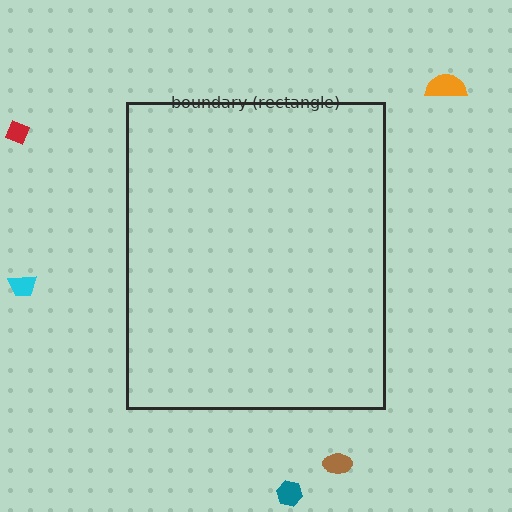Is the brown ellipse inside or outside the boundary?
Outside.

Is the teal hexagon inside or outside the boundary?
Outside.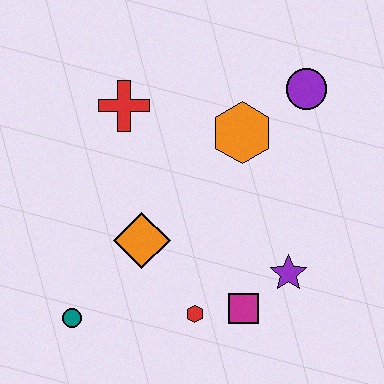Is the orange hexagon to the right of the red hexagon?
Yes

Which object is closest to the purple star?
The magenta square is closest to the purple star.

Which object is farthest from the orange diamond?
The purple circle is farthest from the orange diamond.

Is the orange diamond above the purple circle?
No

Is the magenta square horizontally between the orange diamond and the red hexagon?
No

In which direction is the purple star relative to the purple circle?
The purple star is below the purple circle.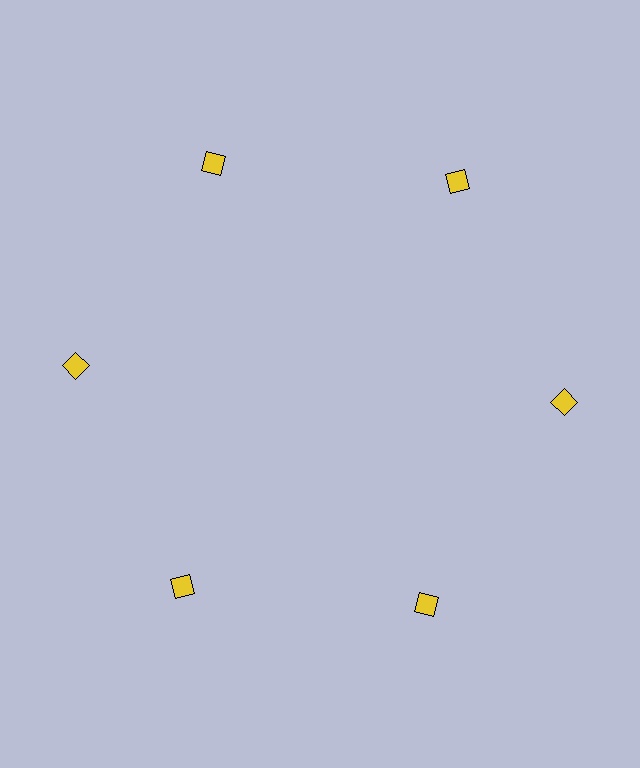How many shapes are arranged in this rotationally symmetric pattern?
There are 6 shapes, arranged in 6 groups of 1.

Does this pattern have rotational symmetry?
Yes, this pattern has 6-fold rotational symmetry. It looks the same after rotating 60 degrees around the center.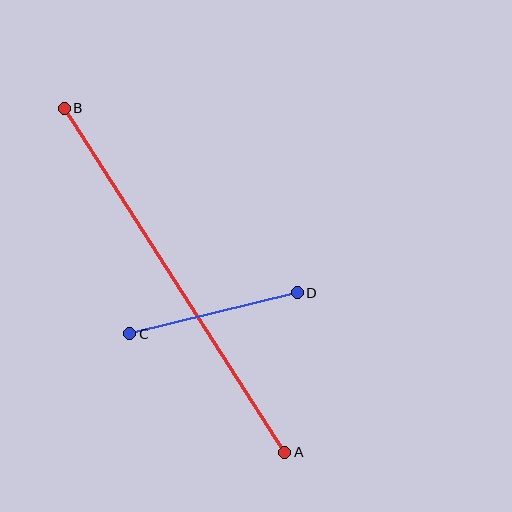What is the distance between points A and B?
The distance is approximately 409 pixels.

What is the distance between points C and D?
The distance is approximately 172 pixels.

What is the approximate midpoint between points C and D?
The midpoint is at approximately (214, 313) pixels.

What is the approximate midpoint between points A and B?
The midpoint is at approximately (175, 280) pixels.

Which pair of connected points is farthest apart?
Points A and B are farthest apart.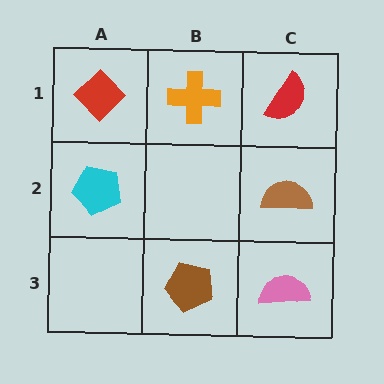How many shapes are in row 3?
2 shapes.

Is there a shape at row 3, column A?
No, that cell is empty.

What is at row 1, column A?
A red diamond.